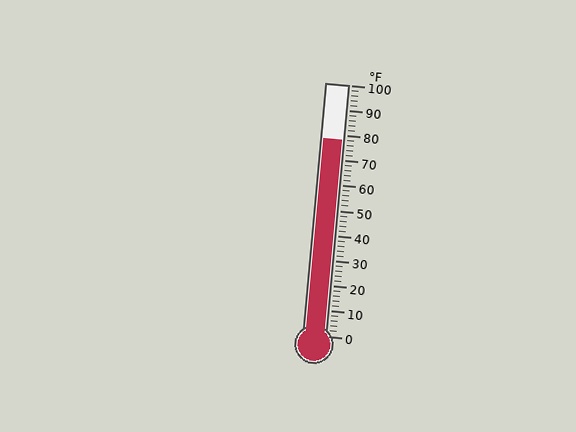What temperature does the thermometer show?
The thermometer shows approximately 78°F.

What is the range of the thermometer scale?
The thermometer scale ranges from 0°F to 100°F.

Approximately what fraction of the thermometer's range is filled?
The thermometer is filled to approximately 80% of its range.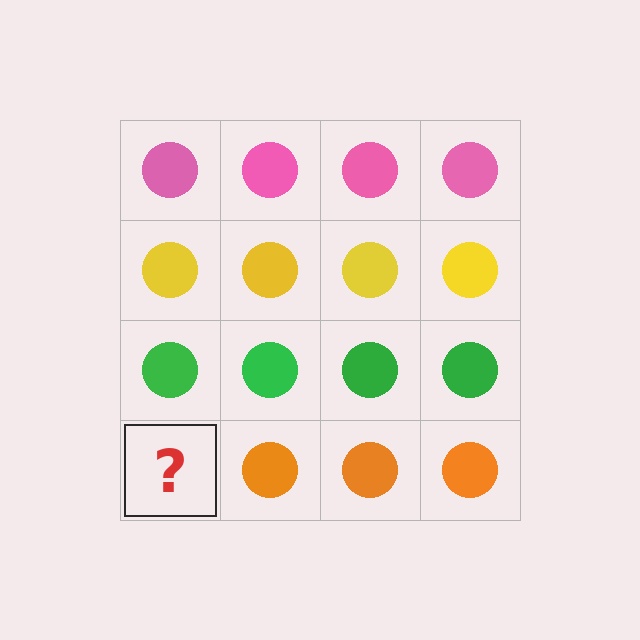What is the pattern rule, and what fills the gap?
The rule is that each row has a consistent color. The gap should be filled with an orange circle.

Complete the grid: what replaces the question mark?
The question mark should be replaced with an orange circle.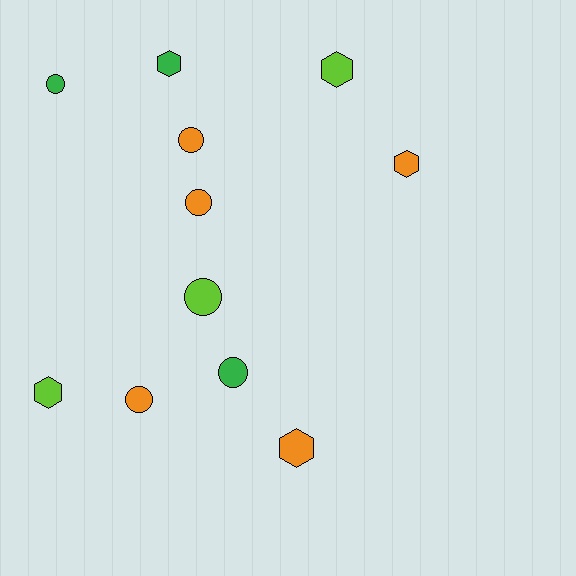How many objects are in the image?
There are 11 objects.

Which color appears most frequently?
Orange, with 5 objects.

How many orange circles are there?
There are 3 orange circles.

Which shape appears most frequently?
Circle, with 6 objects.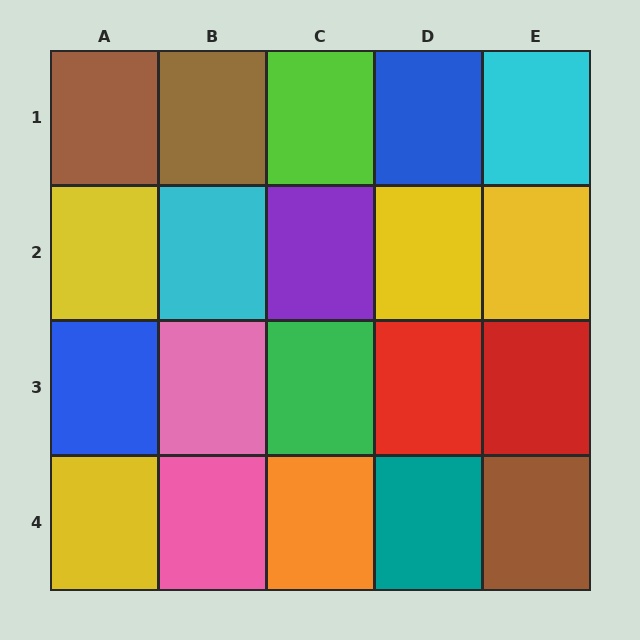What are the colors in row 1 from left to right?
Brown, brown, lime, blue, cyan.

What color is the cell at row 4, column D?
Teal.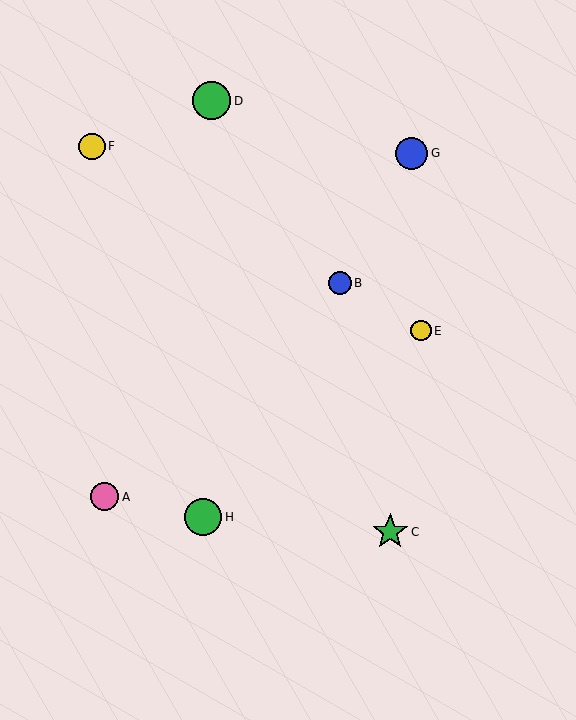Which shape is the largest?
The green circle (labeled D) is the largest.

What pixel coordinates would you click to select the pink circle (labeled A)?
Click at (105, 497) to select the pink circle A.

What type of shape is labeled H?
Shape H is a green circle.